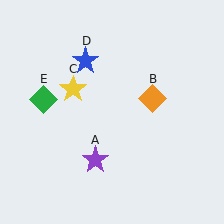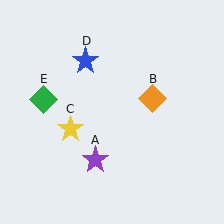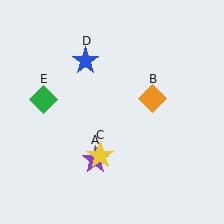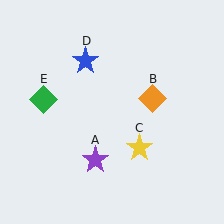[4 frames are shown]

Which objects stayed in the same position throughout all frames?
Purple star (object A) and orange diamond (object B) and blue star (object D) and green diamond (object E) remained stationary.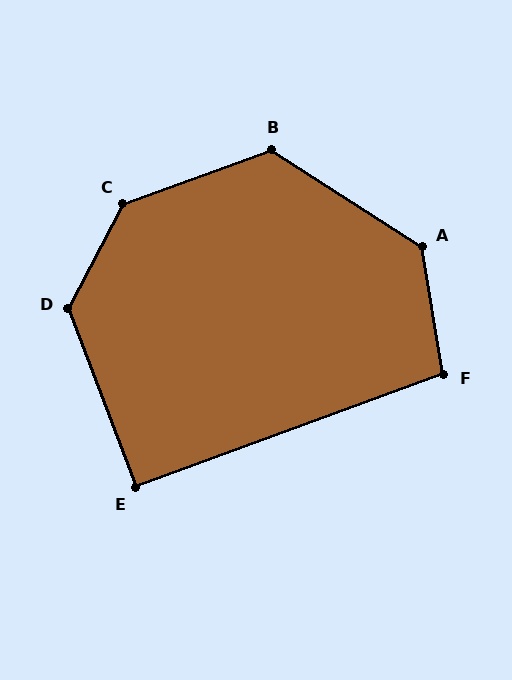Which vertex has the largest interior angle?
C, at approximately 137 degrees.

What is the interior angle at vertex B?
Approximately 127 degrees (obtuse).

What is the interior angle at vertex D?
Approximately 132 degrees (obtuse).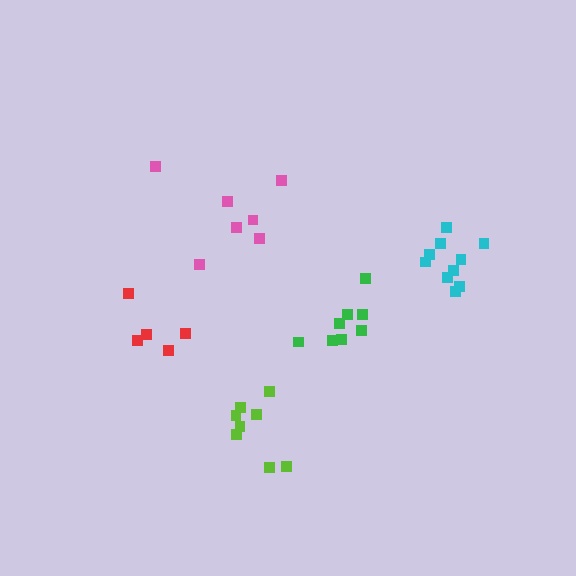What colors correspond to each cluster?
The clusters are colored: pink, lime, red, cyan, green.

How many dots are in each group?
Group 1: 7 dots, Group 2: 8 dots, Group 3: 5 dots, Group 4: 10 dots, Group 5: 8 dots (38 total).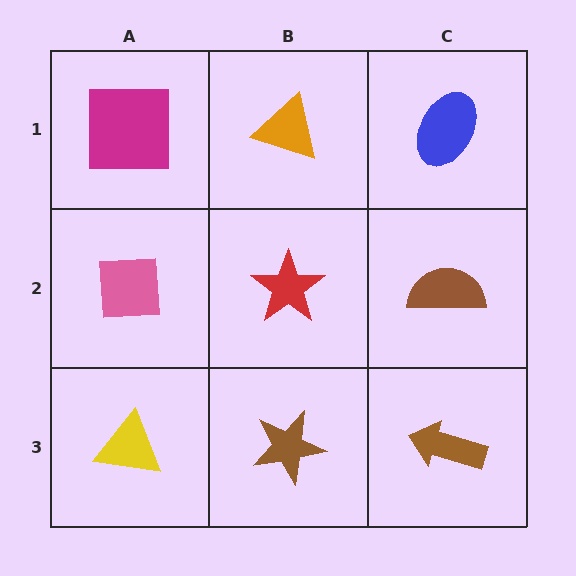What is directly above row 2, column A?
A magenta square.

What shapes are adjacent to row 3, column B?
A red star (row 2, column B), a yellow triangle (row 3, column A), a brown arrow (row 3, column C).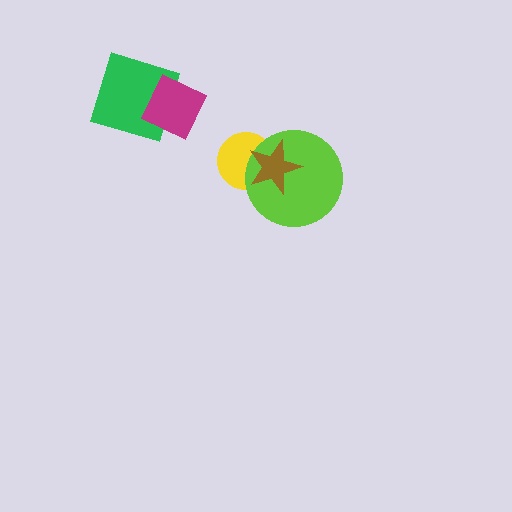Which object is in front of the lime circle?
The brown star is in front of the lime circle.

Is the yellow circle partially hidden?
Yes, it is partially covered by another shape.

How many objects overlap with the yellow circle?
2 objects overlap with the yellow circle.